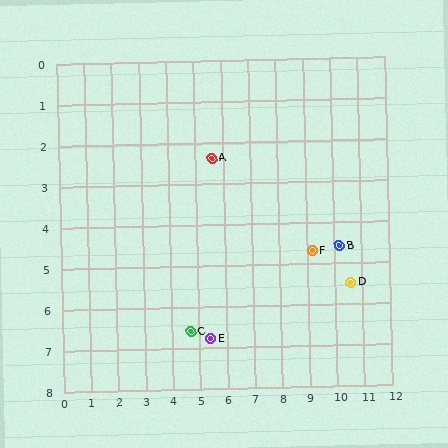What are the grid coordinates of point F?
Point F is at approximately (9.2, 4.7).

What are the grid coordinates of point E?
Point E is at approximately (5.4, 6.8).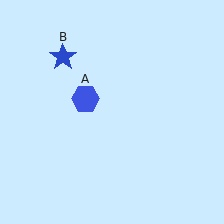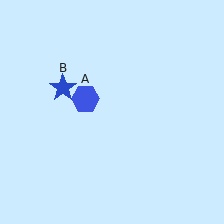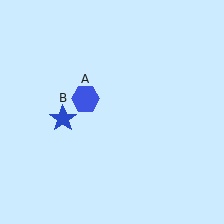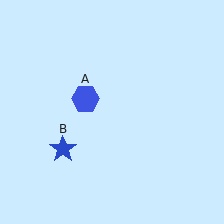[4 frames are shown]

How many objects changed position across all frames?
1 object changed position: blue star (object B).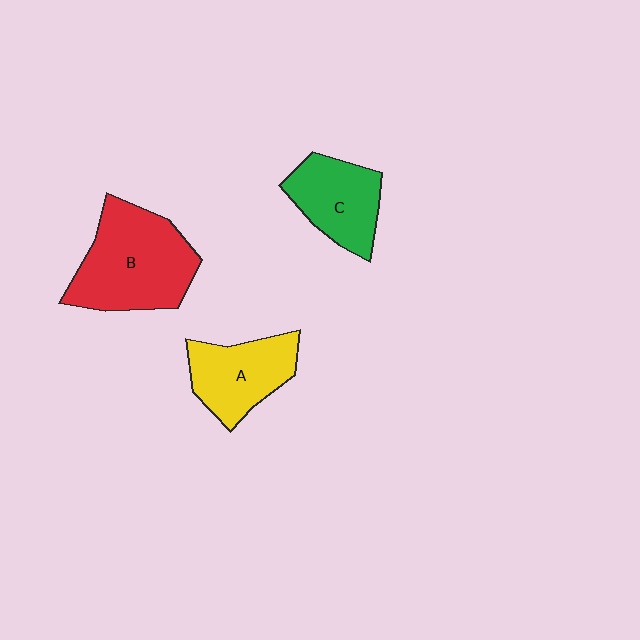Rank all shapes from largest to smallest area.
From largest to smallest: B (red), A (yellow), C (green).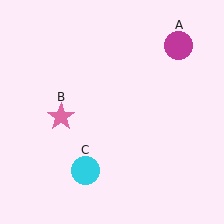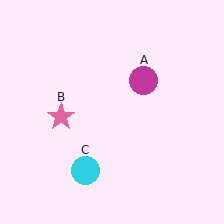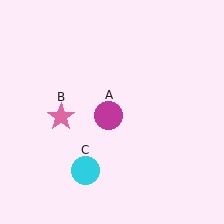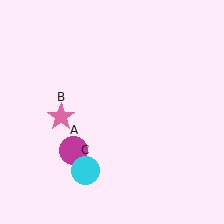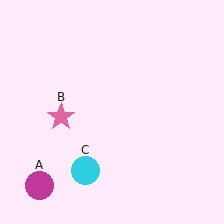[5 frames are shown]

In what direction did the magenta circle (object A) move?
The magenta circle (object A) moved down and to the left.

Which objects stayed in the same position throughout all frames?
Pink star (object B) and cyan circle (object C) remained stationary.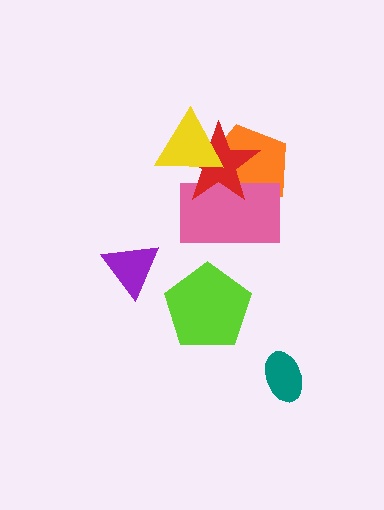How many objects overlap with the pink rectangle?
3 objects overlap with the pink rectangle.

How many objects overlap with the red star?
3 objects overlap with the red star.